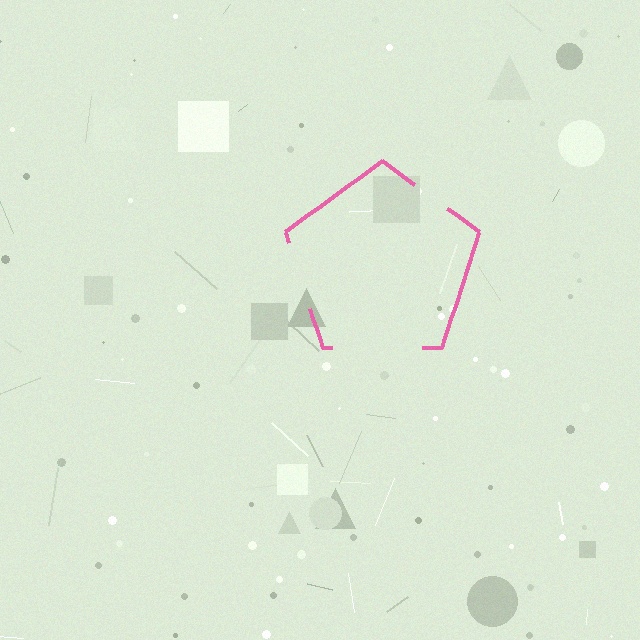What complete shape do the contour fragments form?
The contour fragments form a pentagon.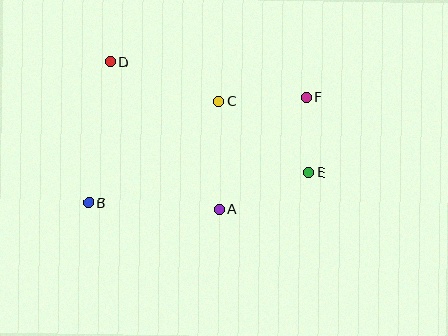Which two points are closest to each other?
Points E and F are closest to each other.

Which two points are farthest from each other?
Points B and F are farthest from each other.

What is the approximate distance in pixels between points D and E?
The distance between D and E is approximately 228 pixels.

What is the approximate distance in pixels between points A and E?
The distance between A and E is approximately 96 pixels.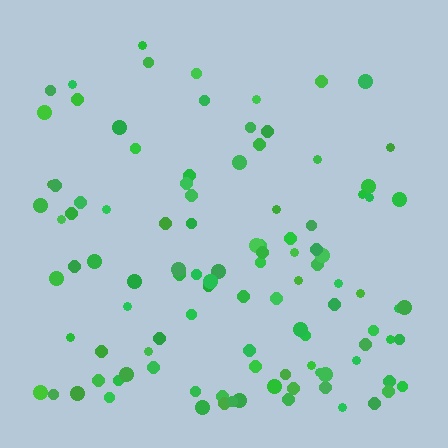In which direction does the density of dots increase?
From top to bottom, with the bottom side densest.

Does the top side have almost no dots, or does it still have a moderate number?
Still a moderate number, just noticeably fewer than the bottom.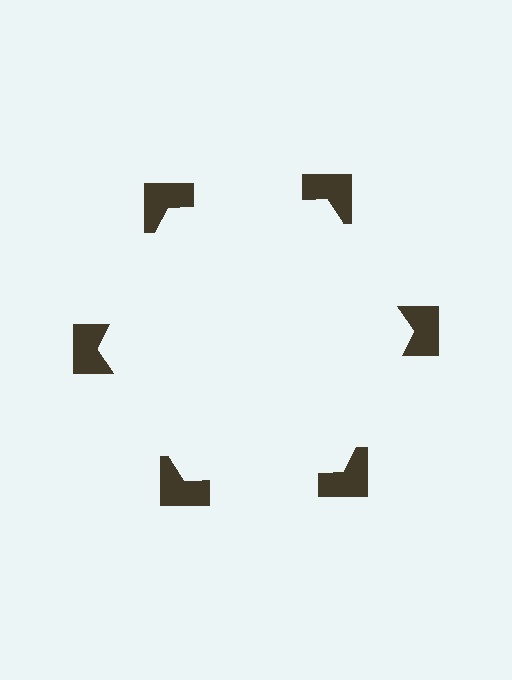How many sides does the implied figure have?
6 sides.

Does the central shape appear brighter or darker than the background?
It typically appears slightly brighter than the background, even though no actual brightness change is drawn.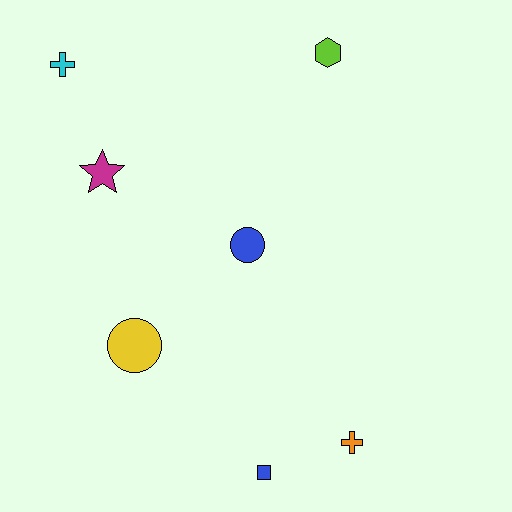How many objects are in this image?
There are 7 objects.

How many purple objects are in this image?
There are no purple objects.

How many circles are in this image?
There are 2 circles.